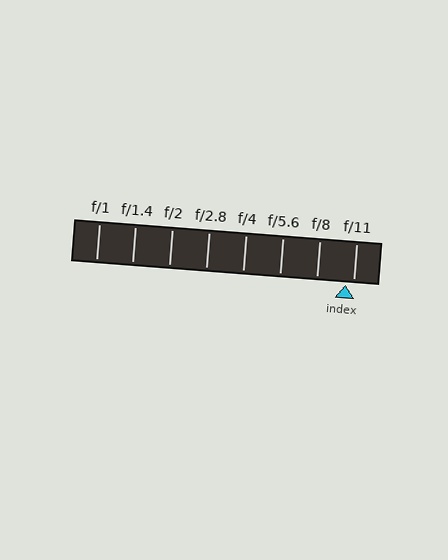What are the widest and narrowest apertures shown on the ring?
The widest aperture shown is f/1 and the narrowest is f/11.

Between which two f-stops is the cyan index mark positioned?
The index mark is between f/8 and f/11.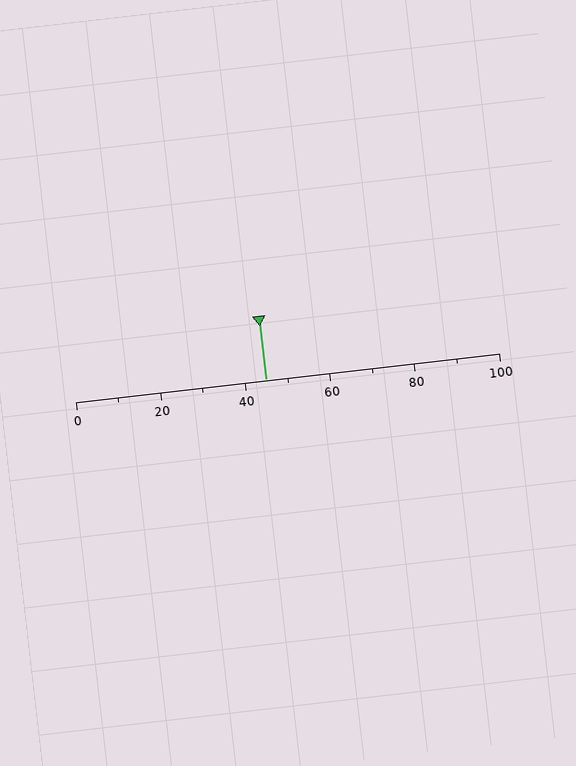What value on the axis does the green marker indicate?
The marker indicates approximately 45.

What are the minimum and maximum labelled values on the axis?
The axis runs from 0 to 100.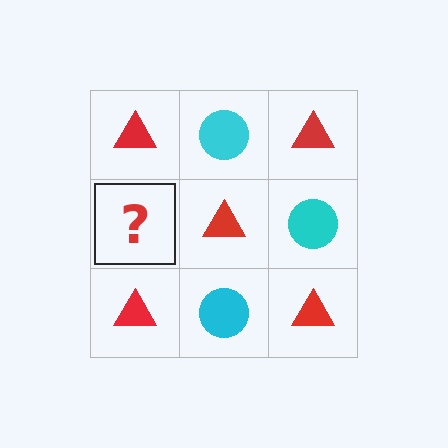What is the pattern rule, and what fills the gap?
The rule is that it alternates red triangle and cyan circle in a checkerboard pattern. The gap should be filled with a cyan circle.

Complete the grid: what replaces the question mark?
The question mark should be replaced with a cyan circle.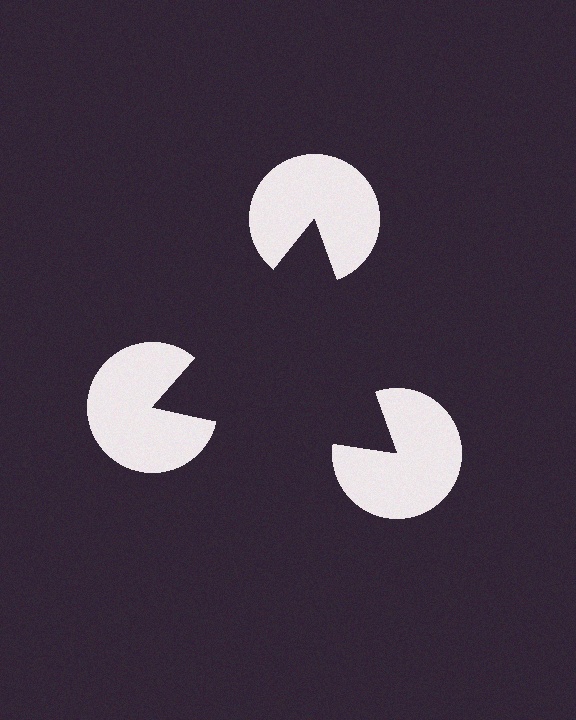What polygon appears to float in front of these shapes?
An illusory triangle — its edges are inferred from the aligned wedge cuts in the pac-man discs, not physically drawn.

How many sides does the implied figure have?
3 sides.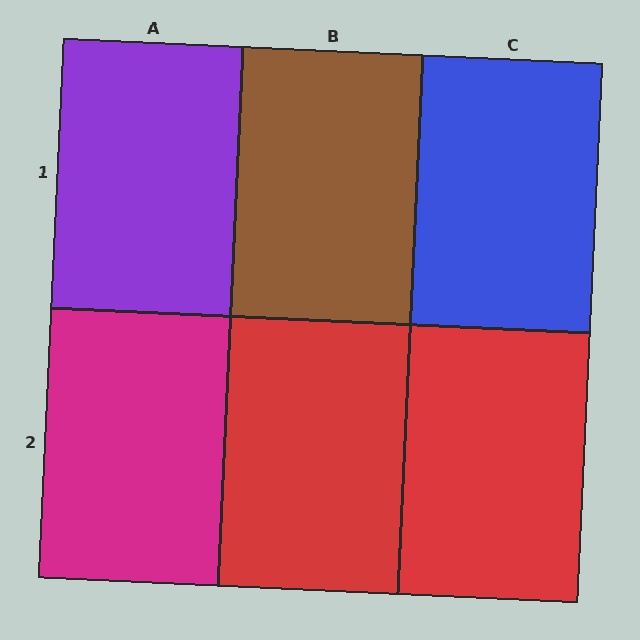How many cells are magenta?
1 cell is magenta.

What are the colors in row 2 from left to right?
Magenta, red, red.